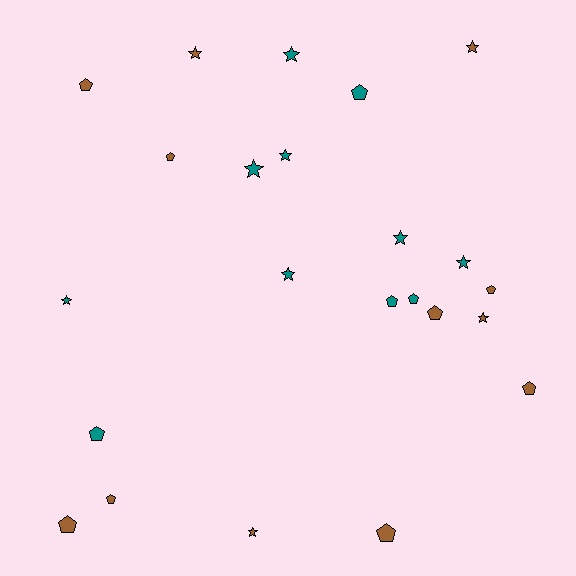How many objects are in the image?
There are 23 objects.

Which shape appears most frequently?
Pentagon, with 12 objects.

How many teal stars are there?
There are 7 teal stars.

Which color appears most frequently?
Brown, with 12 objects.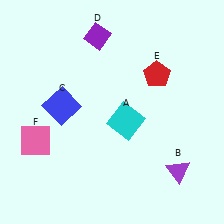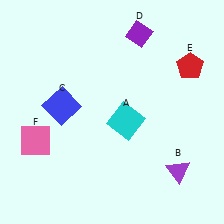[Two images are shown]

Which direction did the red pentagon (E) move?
The red pentagon (E) moved right.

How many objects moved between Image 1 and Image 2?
2 objects moved between the two images.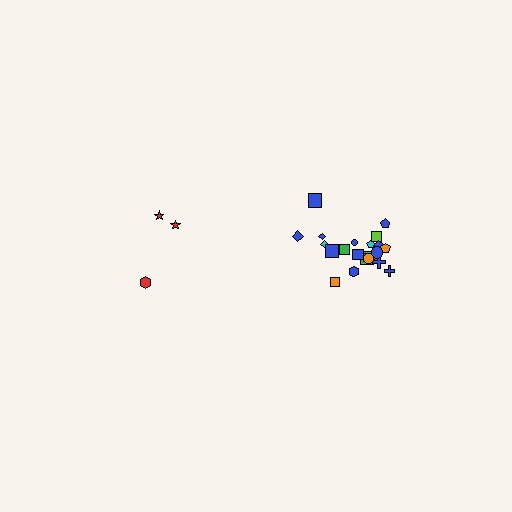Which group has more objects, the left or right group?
The right group.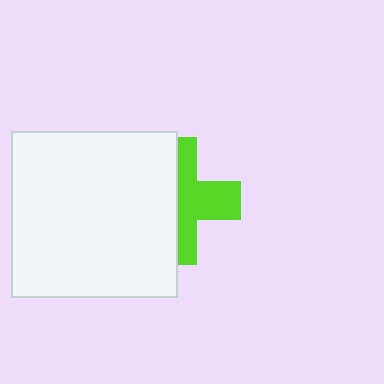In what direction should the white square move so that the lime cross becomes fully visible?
The white square should move left. That is the shortest direction to clear the overlap and leave the lime cross fully visible.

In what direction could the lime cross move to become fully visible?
The lime cross could move right. That would shift it out from behind the white square entirely.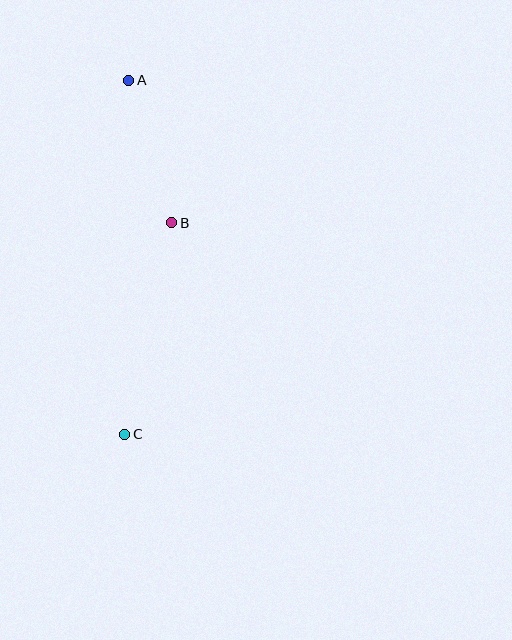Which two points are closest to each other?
Points A and B are closest to each other.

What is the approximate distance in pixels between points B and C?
The distance between B and C is approximately 216 pixels.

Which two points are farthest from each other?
Points A and C are farthest from each other.